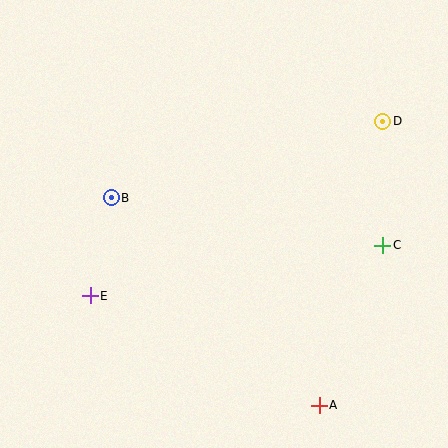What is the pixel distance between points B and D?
The distance between B and D is 282 pixels.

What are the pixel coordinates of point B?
Point B is at (111, 198).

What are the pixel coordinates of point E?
Point E is at (90, 296).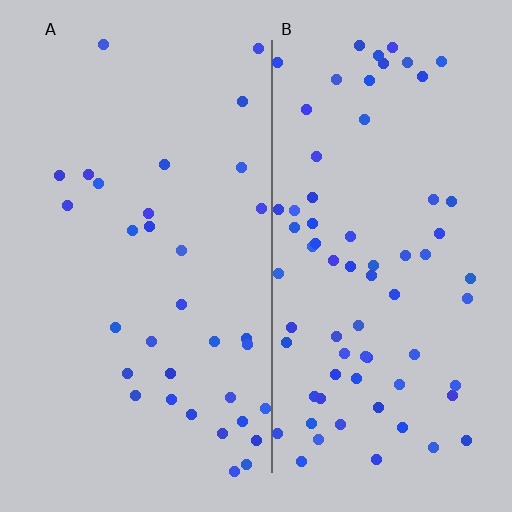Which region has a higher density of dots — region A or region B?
B (the right).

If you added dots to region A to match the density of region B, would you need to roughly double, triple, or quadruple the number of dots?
Approximately double.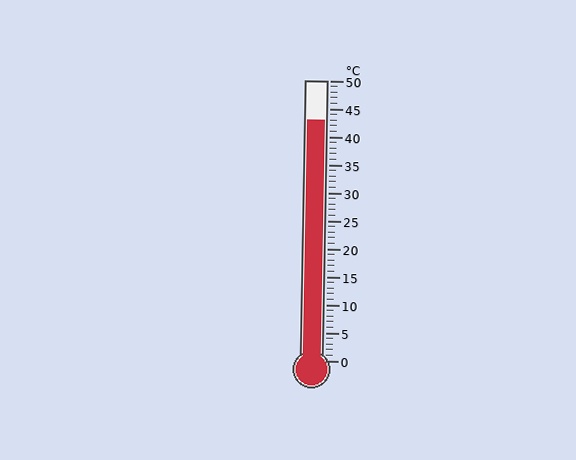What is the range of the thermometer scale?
The thermometer scale ranges from 0°C to 50°C.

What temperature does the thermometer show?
The thermometer shows approximately 43°C.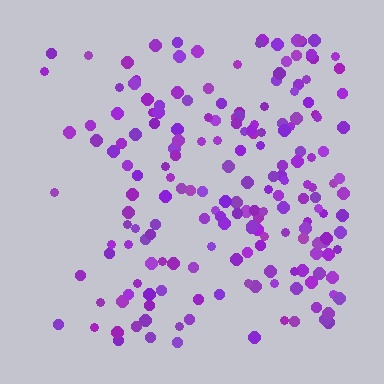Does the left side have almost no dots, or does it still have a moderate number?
Still a moderate number, just noticeably fewer than the right.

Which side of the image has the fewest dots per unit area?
The left.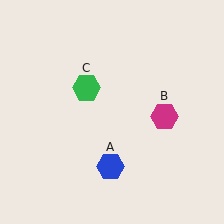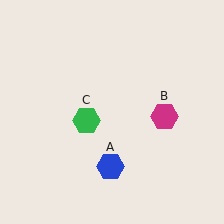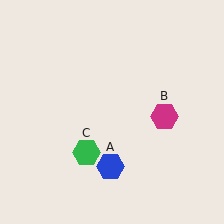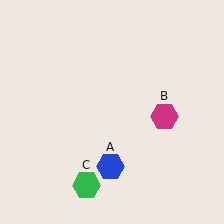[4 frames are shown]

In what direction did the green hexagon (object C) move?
The green hexagon (object C) moved down.